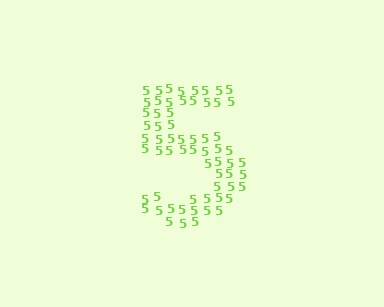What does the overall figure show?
The overall figure shows the digit 5.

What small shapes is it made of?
It is made of small digit 5's.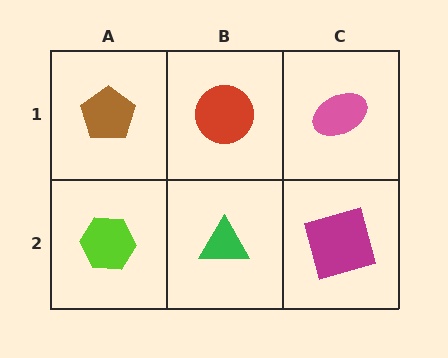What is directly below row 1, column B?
A green triangle.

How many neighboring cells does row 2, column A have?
2.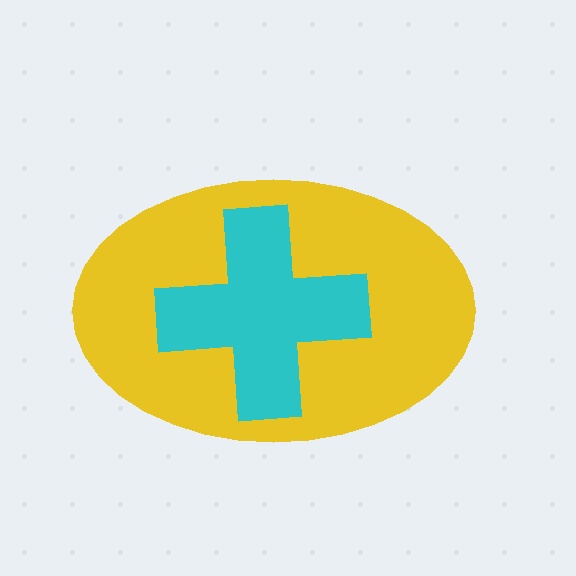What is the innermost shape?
The cyan cross.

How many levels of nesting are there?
2.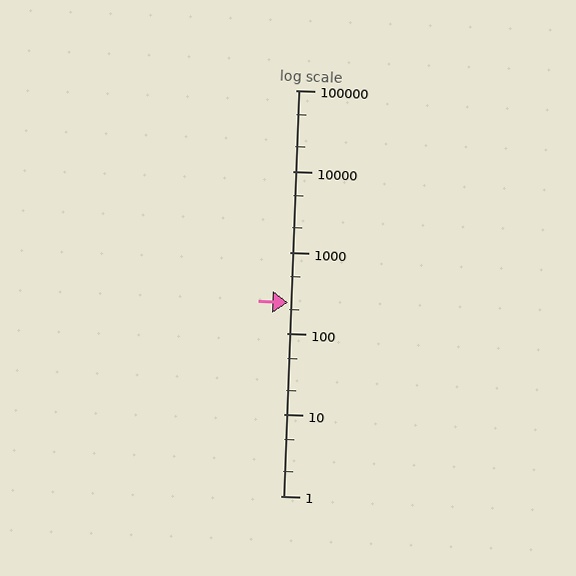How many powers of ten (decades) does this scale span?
The scale spans 5 decades, from 1 to 100000.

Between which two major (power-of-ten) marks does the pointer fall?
The pointer is between 100 and 1000.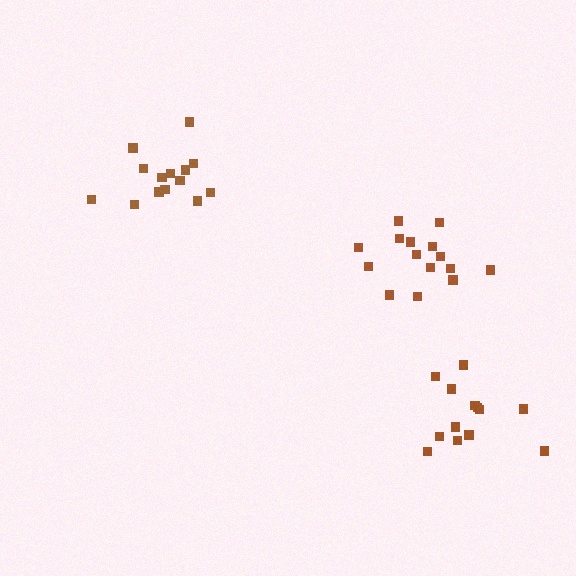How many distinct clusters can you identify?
There are 3 distinct clusters.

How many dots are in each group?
Group 1: 15 dots, Group 2: 15 dots, Group 3: 13 dots (43 total).